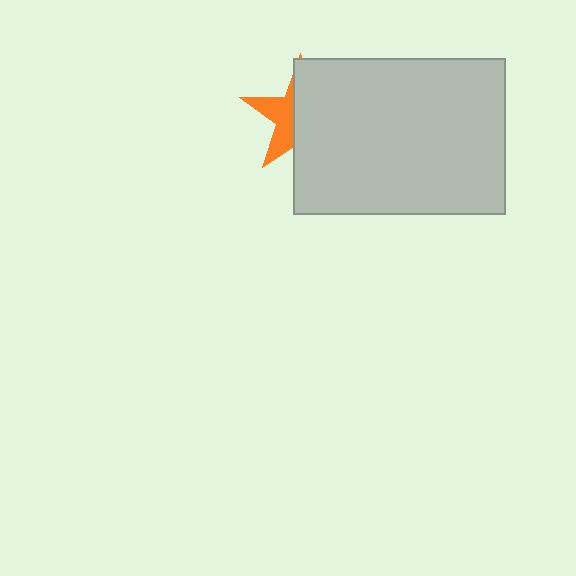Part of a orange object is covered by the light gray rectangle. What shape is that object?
It is a star.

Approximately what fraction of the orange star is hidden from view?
Roughly 62% of the orange star is hidden behind the light gray rectangle.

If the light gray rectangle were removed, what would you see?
You would see the complete orange star.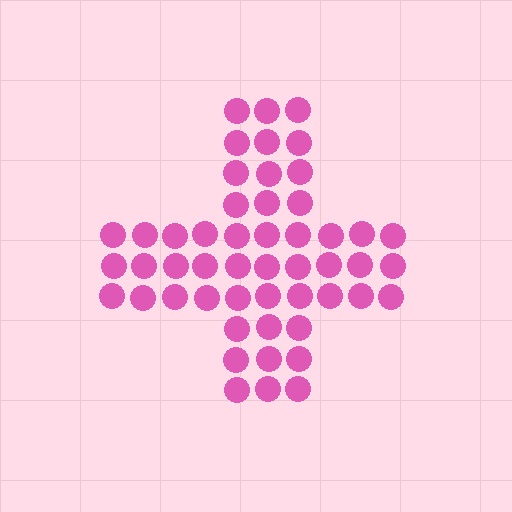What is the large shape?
The large shape is a cross.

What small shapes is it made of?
It is made of small circles.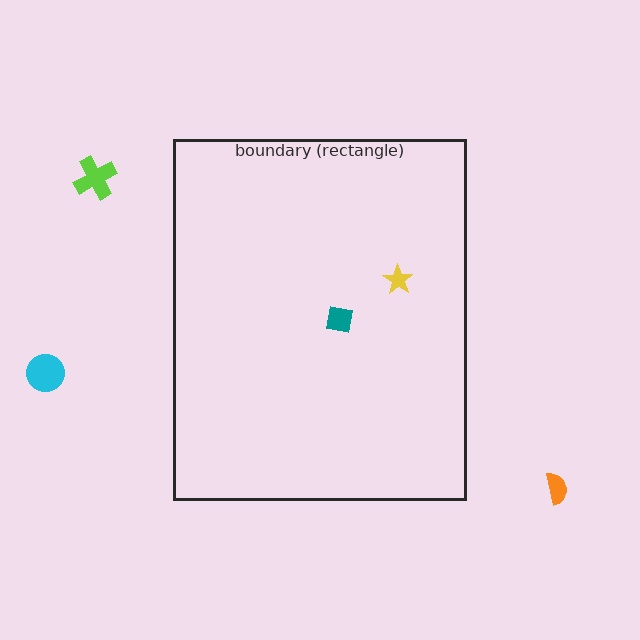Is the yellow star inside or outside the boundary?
Inside.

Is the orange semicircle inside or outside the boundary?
Outside.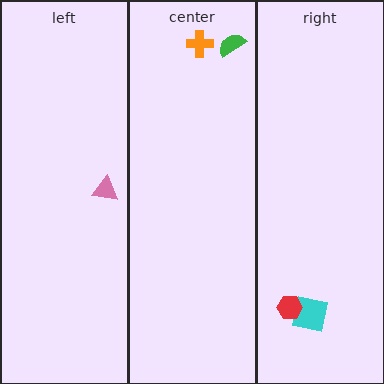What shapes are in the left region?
The pink triangle.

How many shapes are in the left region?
1.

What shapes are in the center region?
The orange cross, the green semicircle.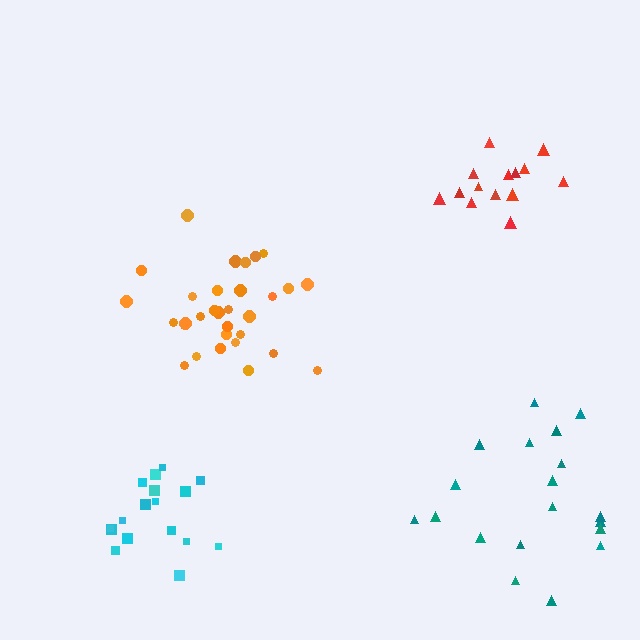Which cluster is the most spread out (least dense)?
Teal.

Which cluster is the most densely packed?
Red.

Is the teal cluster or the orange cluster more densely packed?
Orange.